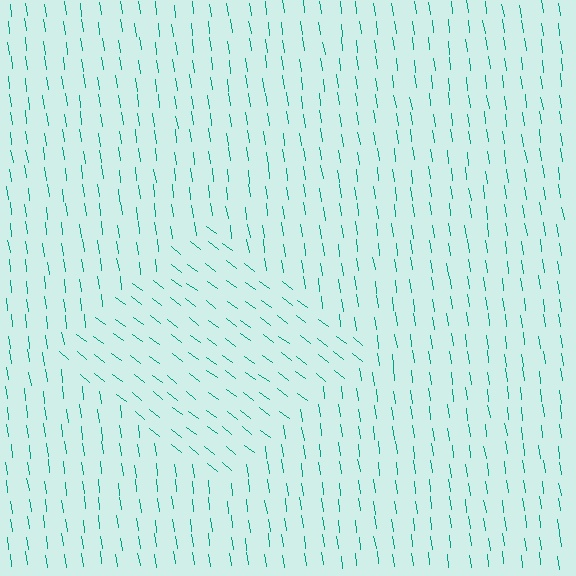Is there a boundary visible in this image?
Yes, there is a texture boundary formed by a change in line orientation.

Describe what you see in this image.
The image is filled with small teal line segments. A diamond region in the image has lines oriented differently from the surrounding lines, creating a visible texture boundary.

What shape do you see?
I see a diamond.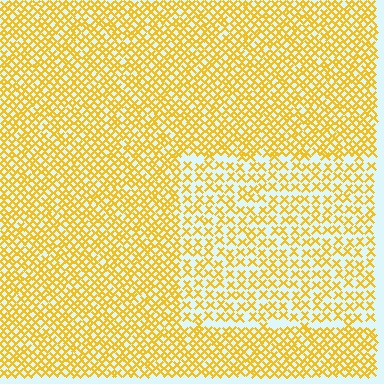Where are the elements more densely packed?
The elements are more densely packed outside the rectangle boundary.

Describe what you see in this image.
The image contains small yellow elements arranged at two different densities. A rectangle-shaped region is visible where the elements are less densely packed than the surrounding area.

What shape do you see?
I see a rectangle.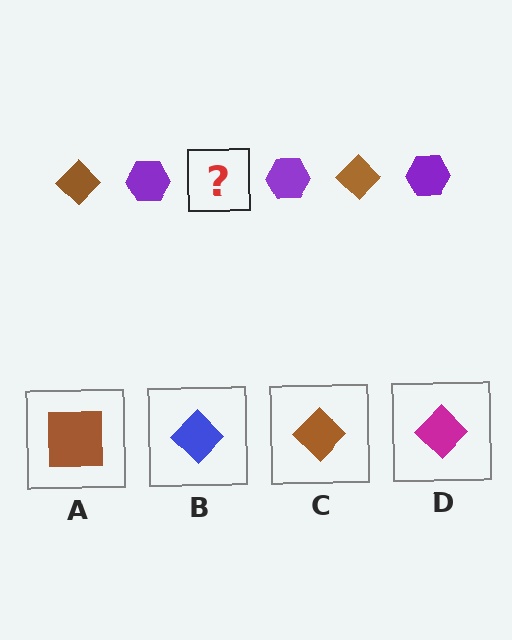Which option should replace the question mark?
Option C.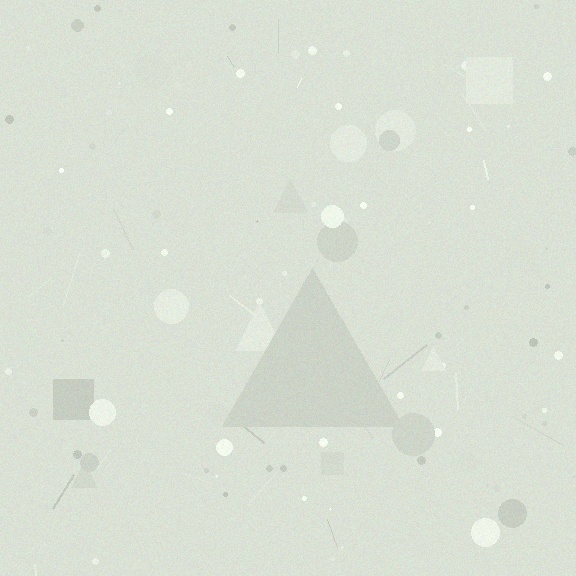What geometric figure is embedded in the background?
A triangle is embedded in the background.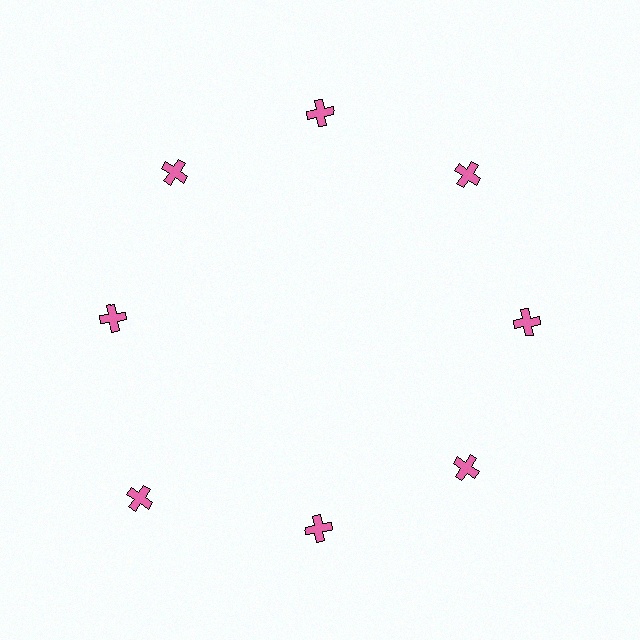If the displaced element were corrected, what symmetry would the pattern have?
It would have 8-fold rotational symmetry — the pattern would map onto itself every 45 degrees.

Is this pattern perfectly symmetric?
No. The 8 pink crosses are arranged in a ring, but one element near the 8 o'clock position is pushed outward from the center, breaking the 8-fold rotational symmetry.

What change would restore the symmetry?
The symmetry would be restored by moving it inward, back onto the ring so that all 8 crosses sit at equal angles and equal distance from the center.